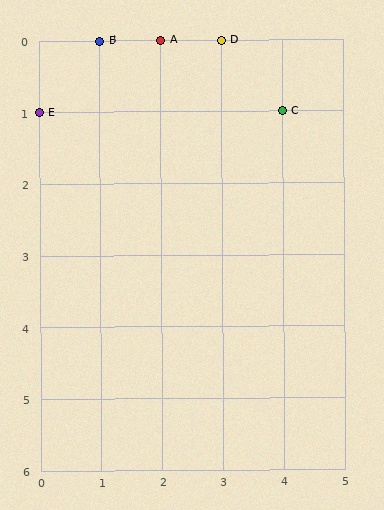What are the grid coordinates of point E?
Point E is at grid coordinates (0, 1).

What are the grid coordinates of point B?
Point B is at grid coordinates (1, 0).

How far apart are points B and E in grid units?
Points B and E are 1 column and 1 row apart (about 1.4 grid units diagonally).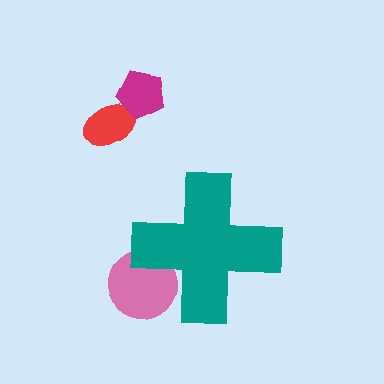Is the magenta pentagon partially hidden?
No, the magenta pentagon is fully visible.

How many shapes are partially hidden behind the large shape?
1 shape is partially hidden.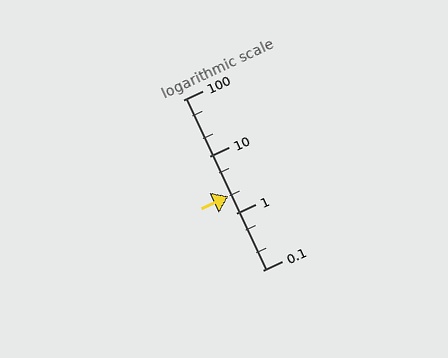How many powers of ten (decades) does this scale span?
The scale spans 3 decades, from 0.1 to 100.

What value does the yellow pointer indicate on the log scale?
The pointer indicates approximately 2.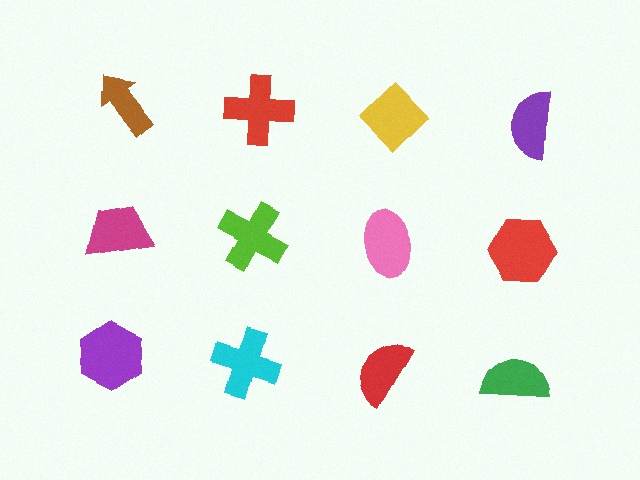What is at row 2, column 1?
A magenta trapezoid.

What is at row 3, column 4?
A green semicircle.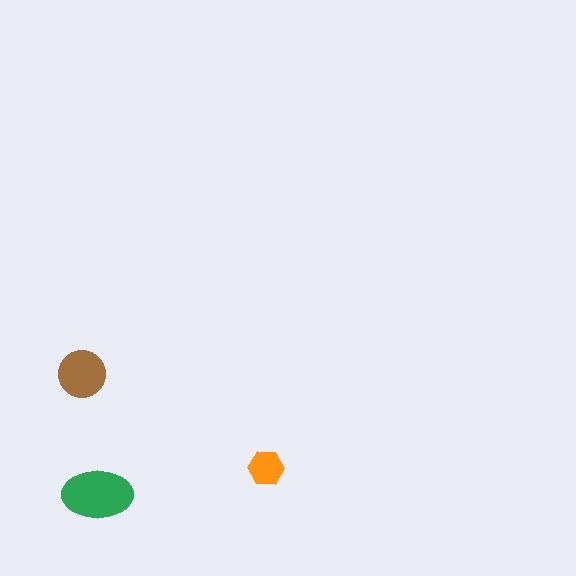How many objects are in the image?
There are 3 objects in the image.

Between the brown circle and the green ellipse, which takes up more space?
The green ellipse.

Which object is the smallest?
The orange hexagon.